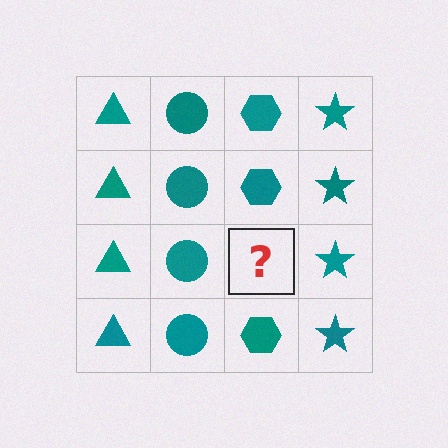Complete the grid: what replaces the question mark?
The question mark should be replaced with a teal hexagon.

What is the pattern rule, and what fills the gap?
The rule is that each column has a consistent shape. The gap should be filled with a teal hexagon.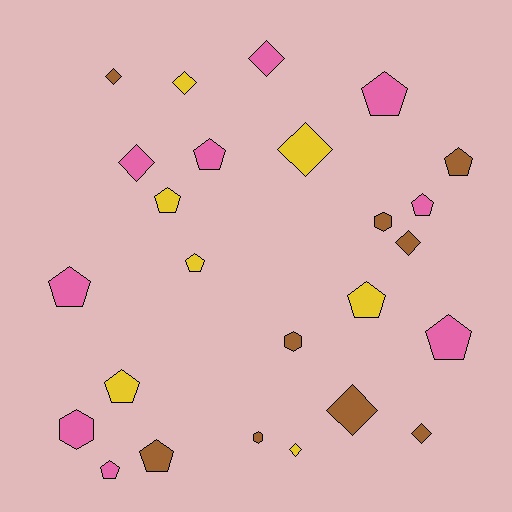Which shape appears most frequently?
Pentagon, with 12 objects.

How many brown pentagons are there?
There are 2 brown pentagons.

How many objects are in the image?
There are 25 objects.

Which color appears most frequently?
Pink, with 9 objects.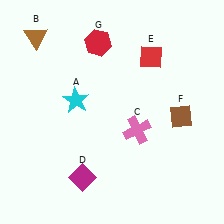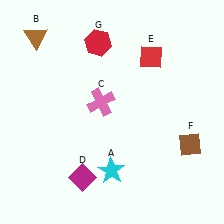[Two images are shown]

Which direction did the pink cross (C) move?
The pink cross (C) moved left.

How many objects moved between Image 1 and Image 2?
3 objects moved between the two images.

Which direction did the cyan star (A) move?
The cyan star (A) moved down.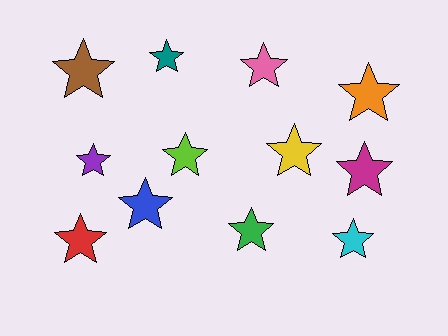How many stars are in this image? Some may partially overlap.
There are 12 stars.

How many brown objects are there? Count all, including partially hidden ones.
There is 1 brown object.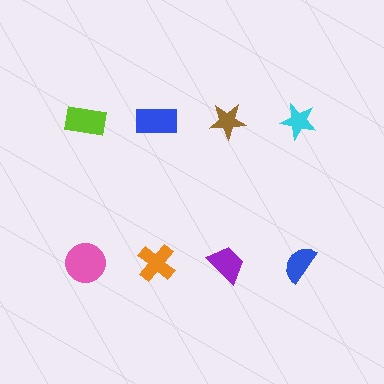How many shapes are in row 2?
4 shapes.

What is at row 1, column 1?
A lime rectangle.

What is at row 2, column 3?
A purple trapezoid.